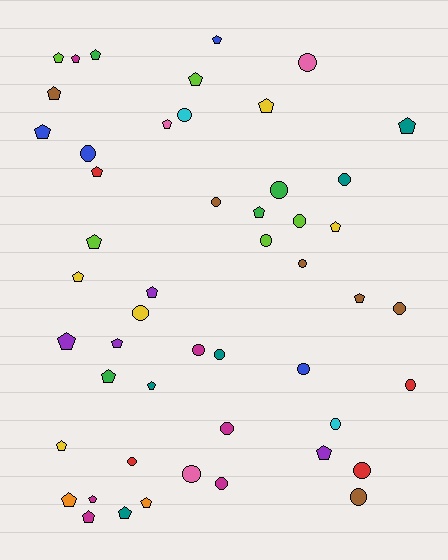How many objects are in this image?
There are 50 objects.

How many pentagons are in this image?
There are 28 pentagons.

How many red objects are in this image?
There are 4 red objects.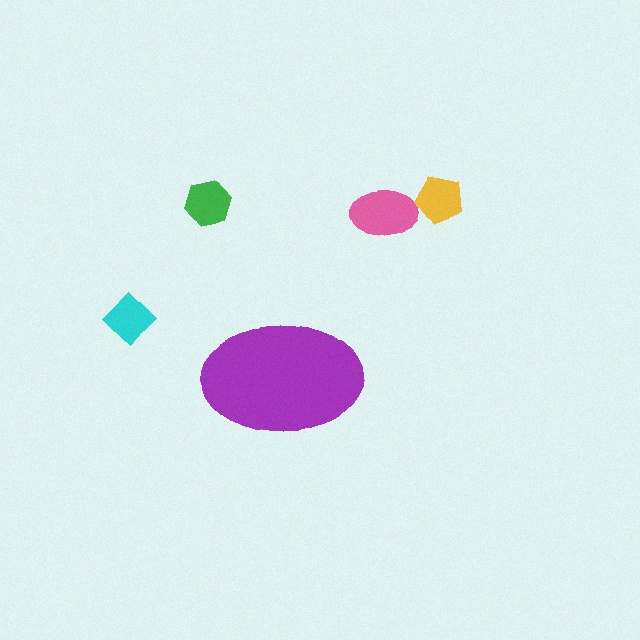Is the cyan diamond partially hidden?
No, the cyan diamond is fully visible.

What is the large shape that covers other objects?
A purple ellipse.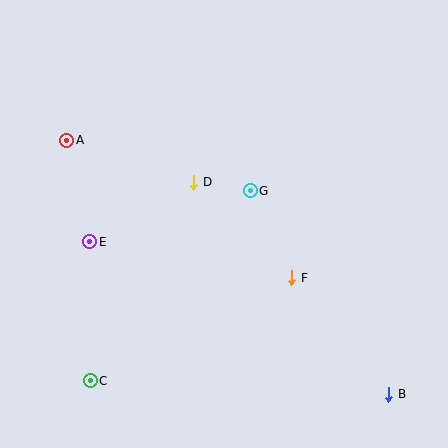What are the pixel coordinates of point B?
Point B is at (389, 394).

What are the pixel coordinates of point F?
Point F is at (292, 278).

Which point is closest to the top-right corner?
Point G is closest to the top-right corner.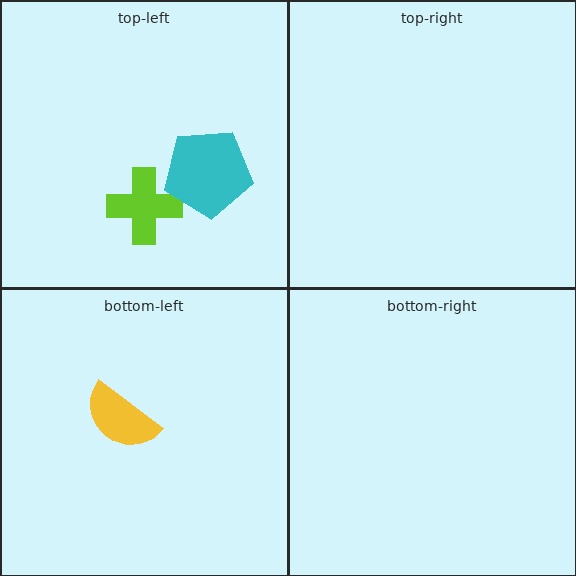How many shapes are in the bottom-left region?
1.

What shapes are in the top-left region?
The lime cross, the cyan pentagon.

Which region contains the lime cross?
The top-left region.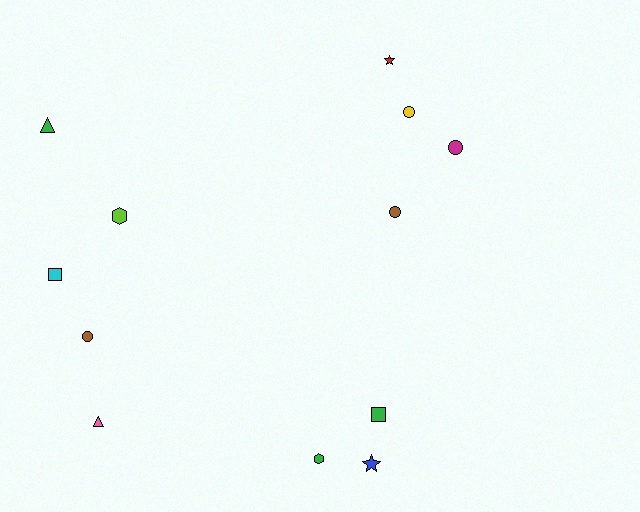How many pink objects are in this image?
There is 1 pink object.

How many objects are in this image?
There are 12 objects.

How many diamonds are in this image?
There are no diamonds.